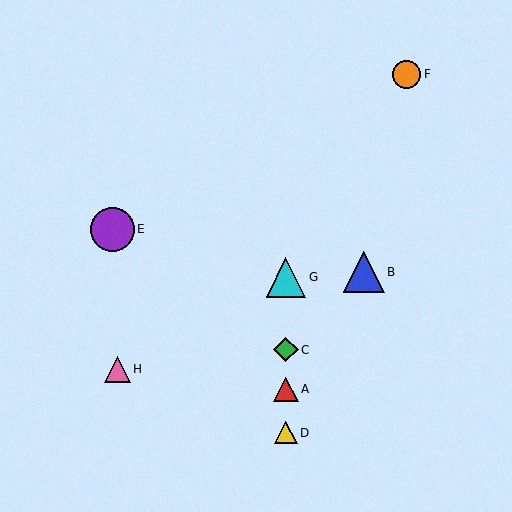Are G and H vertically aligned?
No, G is at x≈286 and H is at x≈117.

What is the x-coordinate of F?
Object F is at x≈407.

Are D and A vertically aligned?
Yes, both are at x≈286.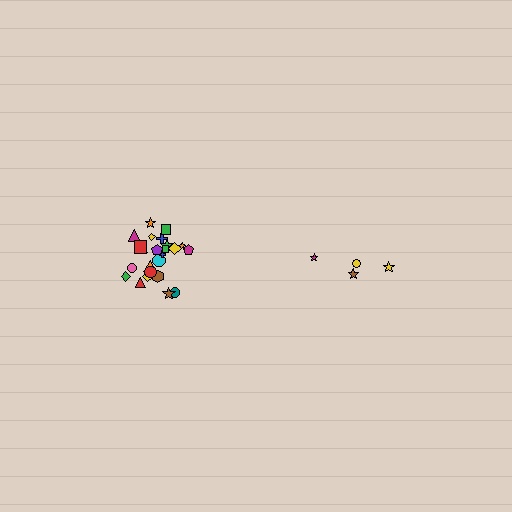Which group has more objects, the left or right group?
The left group.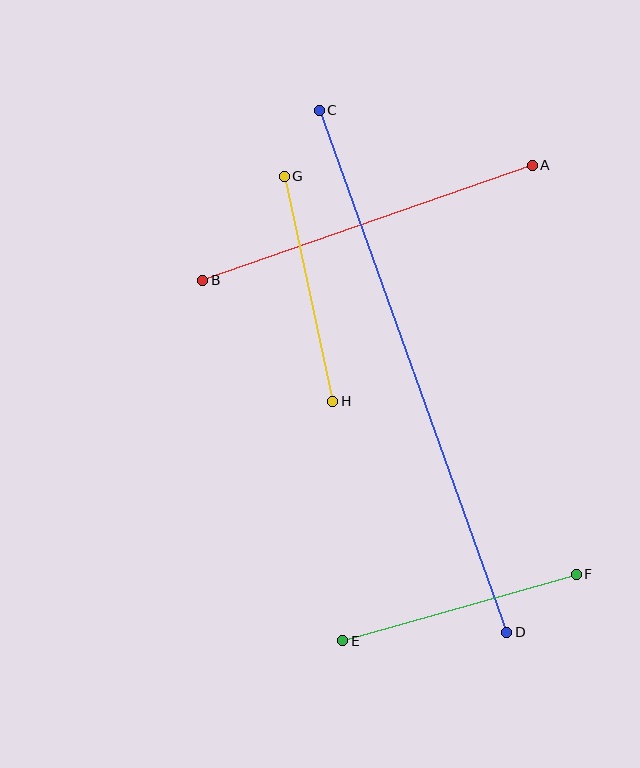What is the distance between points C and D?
The distance is approximately 555 pixels.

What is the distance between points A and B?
The distance is approximately 349 pixels.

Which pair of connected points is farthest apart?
Points C and D are farthest apart.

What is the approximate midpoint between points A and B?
The midpoint is at approximately (367, 223) pixels.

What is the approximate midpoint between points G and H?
The midpoint is at approximately (308, 289) pixels.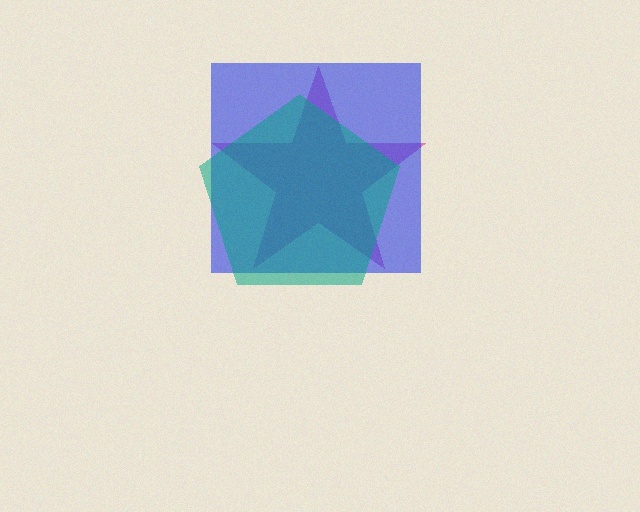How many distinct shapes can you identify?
There are 3 distinct shapes: a magenta star, a blue square, a teal pentagon.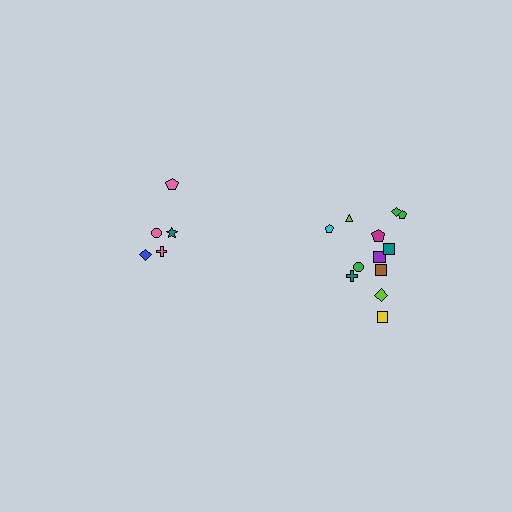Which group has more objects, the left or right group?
The right group.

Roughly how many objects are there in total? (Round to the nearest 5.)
Roughly 15 objects in total.